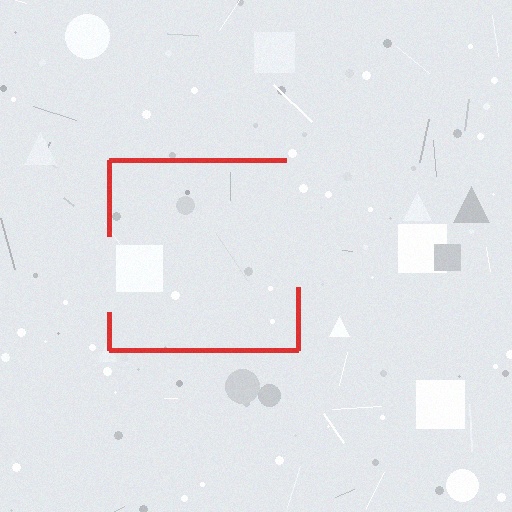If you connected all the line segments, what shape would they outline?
They would outline a square.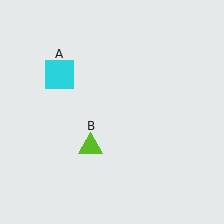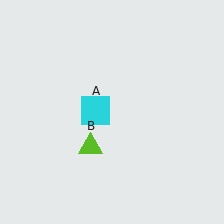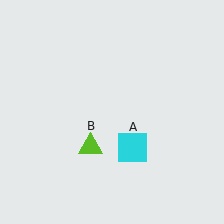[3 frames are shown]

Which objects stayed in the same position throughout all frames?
Lime triangle (object B) remained stationary.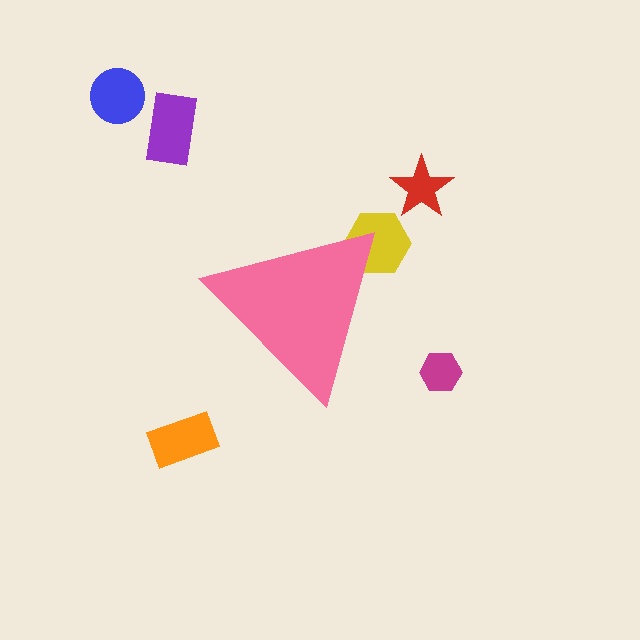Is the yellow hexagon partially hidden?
Yes, the yellow hexagon is partially hidden behind the pink triangle.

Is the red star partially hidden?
No, the red star is fully visible.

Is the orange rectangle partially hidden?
No, the orange rectangle is fully visible.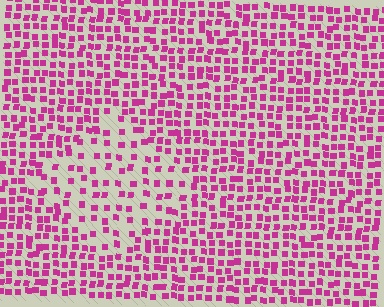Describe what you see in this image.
The image contains small magenta elements arranged at two different densities. A diamond-shaped region is visible where the elements are less densely packed than the surrounding area.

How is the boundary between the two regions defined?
The boundary is defined by a change in element density (approximately 1.9x ratio). All elements are the same color, size, and shape.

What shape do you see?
I see a diamond.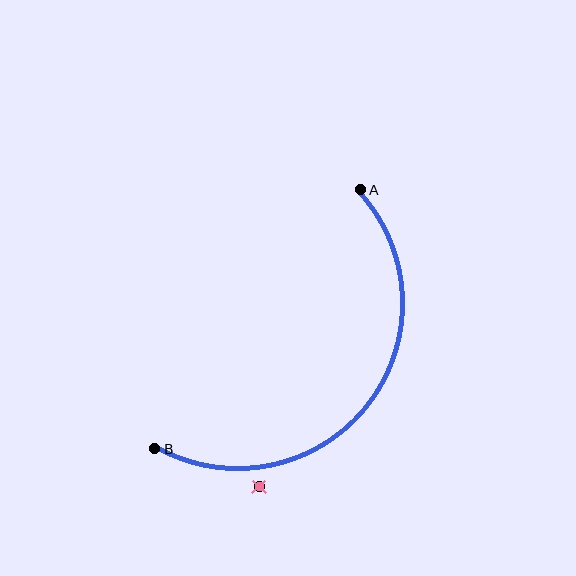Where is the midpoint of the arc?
The arc midpoint is the point on the curve farthest from the straight line joining A and B. It sits below and to the right of that line.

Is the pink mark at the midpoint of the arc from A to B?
No — the pink mark does not lie on the arc at all. It sits slightly outside the curve.